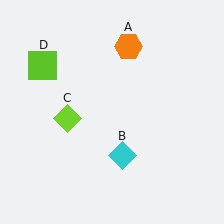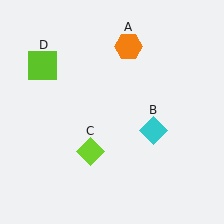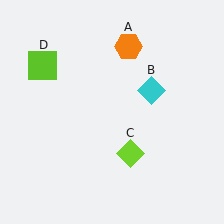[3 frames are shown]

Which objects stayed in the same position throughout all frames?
Orange hexagon (object A) and lime square (object D) remained stationary.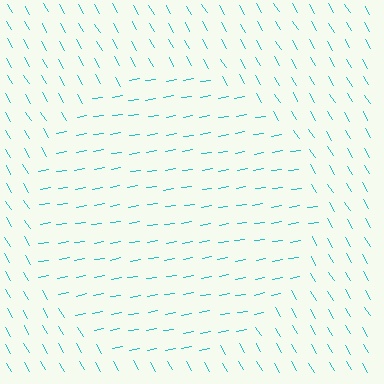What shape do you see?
I see a circle.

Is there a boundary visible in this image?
Yes, there is a texture boundary formed by a change in line orientation.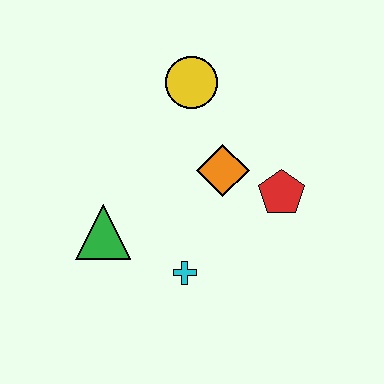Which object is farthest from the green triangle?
The red pentagon is farthest from the green triangle.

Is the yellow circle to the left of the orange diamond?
Yes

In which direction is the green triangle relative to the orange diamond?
The green triangle is to the left of the orange diamond.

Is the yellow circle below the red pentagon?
No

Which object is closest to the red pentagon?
The orange diamond is closest to the red pentagon.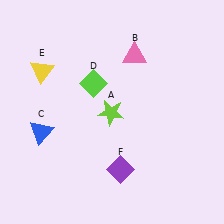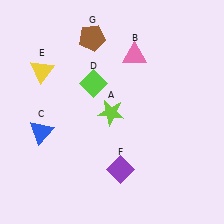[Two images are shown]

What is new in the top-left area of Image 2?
A brown pentagon (G) was added in the top-left area of Image 2.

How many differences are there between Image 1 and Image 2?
There is 1 difference between the two images.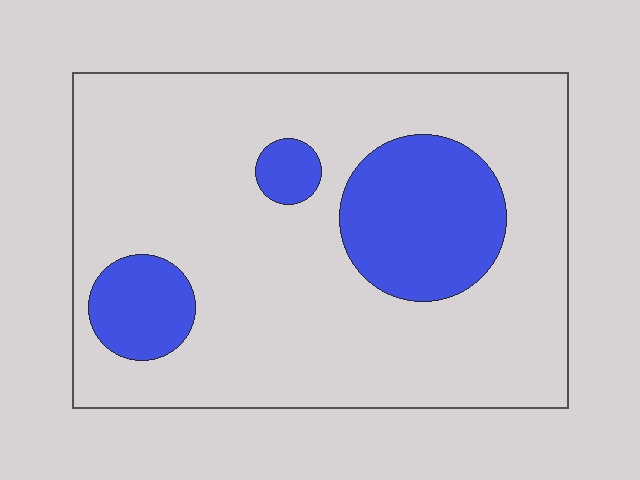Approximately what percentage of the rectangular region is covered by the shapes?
Approximately 20%.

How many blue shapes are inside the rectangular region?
3.